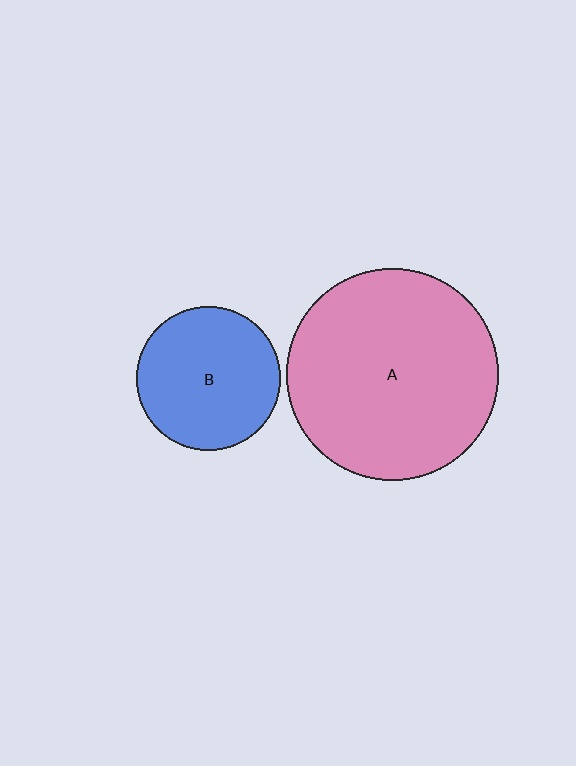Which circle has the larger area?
Circle A (pink).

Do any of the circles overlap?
No, none of the circles overlap.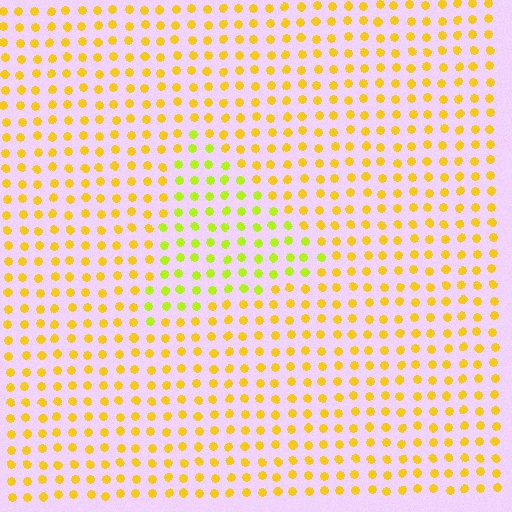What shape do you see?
I see a triangle.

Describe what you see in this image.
The image is filled with small yellow elements in a uniform arrangement. A triangle-shaped region is visible where the elements are tinted to a slightly different hue, forming a subtle color boundary.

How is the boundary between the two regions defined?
The boundary is defined purely by a slight shift in hue (about 31 degrees). Spacing, size, and orientation are identical on both sides.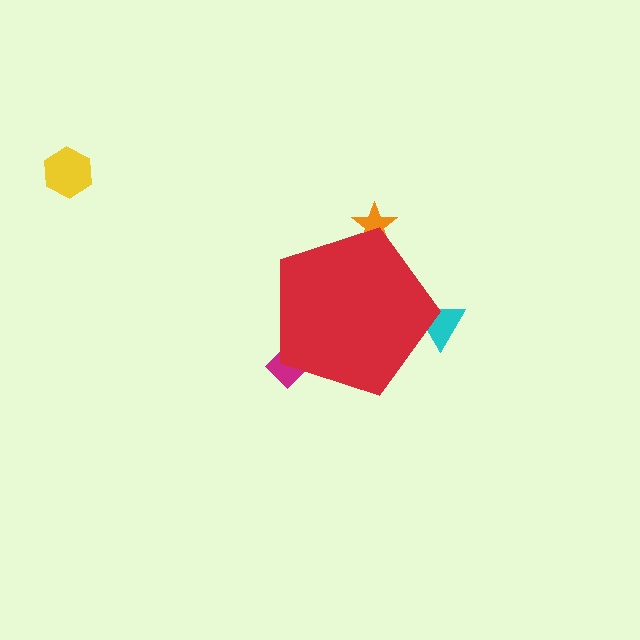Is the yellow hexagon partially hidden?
No, the yellow hexagon is fully visible.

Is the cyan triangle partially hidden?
Yes, the cyan triangle is partially hidden behind the red pentagon.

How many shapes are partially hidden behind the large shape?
3 shapes are partially hidden.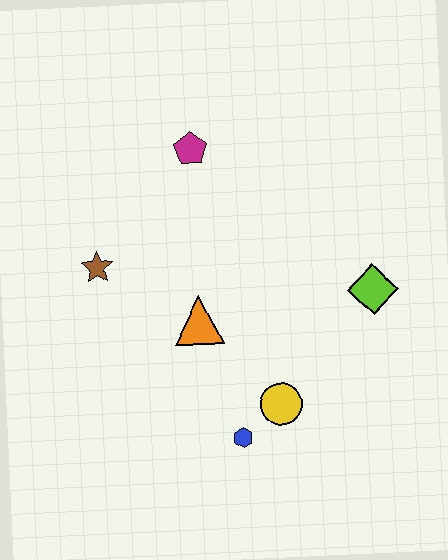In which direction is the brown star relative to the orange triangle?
The brown star is to the left of the orange triangle.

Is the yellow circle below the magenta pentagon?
Yes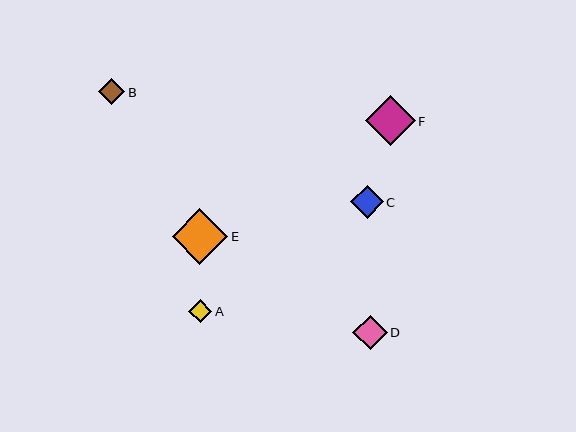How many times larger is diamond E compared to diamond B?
Diamond E is approximately 2.1 times the size of diamond B.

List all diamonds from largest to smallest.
From largest to smallest: E, F, D, C, B, A.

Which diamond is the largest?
Diamond E is the largest with a size of approximately 56 pixels.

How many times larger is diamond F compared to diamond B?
Diamond F is approximately 1.9 times the size of diamond B.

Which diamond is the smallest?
Diamond A is the smallest with a size of approximately 23 pixels.